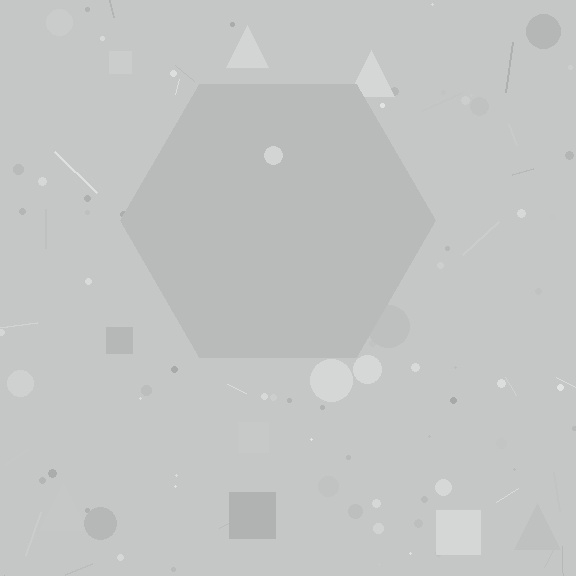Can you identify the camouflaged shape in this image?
The camouflaged shape is a hexagon.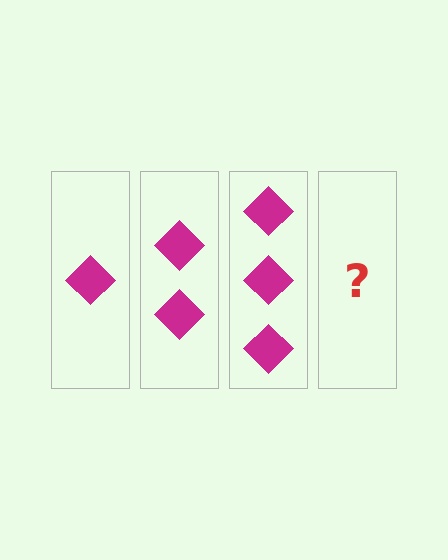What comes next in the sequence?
The next element should be 4 diamonds.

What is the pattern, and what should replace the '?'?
The pattern is that each step adds one more diamond. The '?' should be 4 diamonds.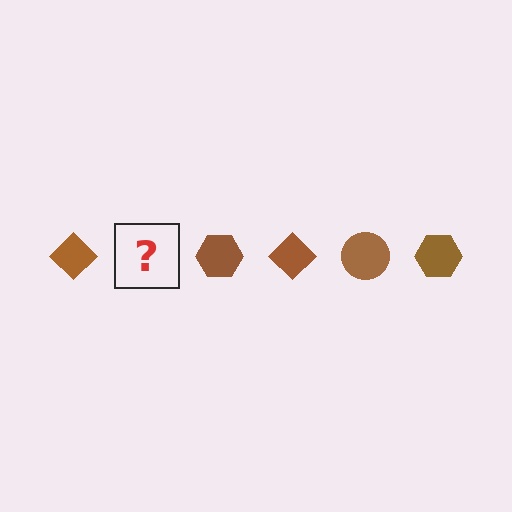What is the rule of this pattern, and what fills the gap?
The rule is that the pattern cycles through diamond, circle, hexagon shapes in brown. The gap should be filled with a brown circle.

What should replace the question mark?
The question mark should be replaced with a brown circle.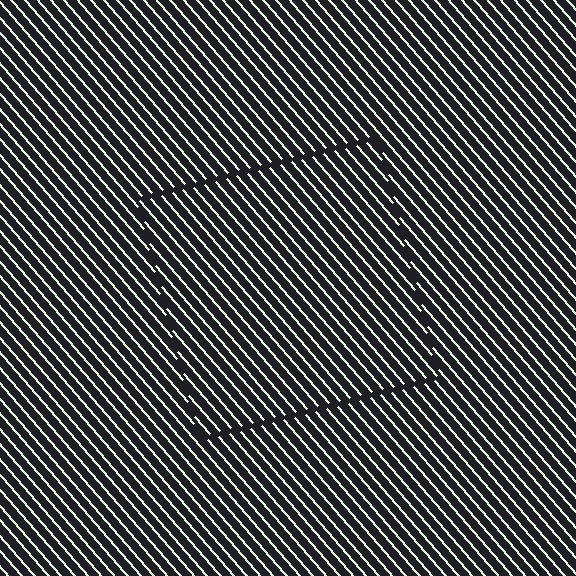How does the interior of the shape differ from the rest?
The interior of the shape contains the same grating, shifted by half a period — the contour is defined by the phase discontinuity where line-ends from the inner and outer gratings abut.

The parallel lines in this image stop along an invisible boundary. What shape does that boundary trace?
An illusory square. The interior of the shape contains the same grating, shifted by half a period — the contour is defined by the phase discontinuity where line-ends from the inner and outer gratings abut.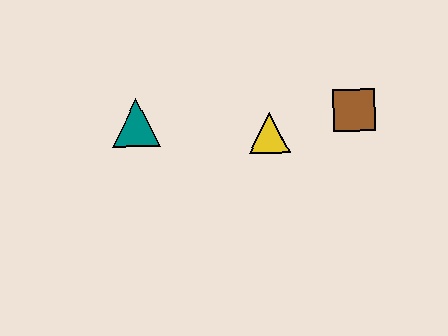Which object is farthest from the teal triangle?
The brown square is farthest from the teal triangle.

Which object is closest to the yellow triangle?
The brown square is closest to the yellow triangle.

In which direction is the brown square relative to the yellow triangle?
The brown square is to the right of the yellow triangle.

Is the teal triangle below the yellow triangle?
No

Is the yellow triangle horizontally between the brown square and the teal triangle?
Yes